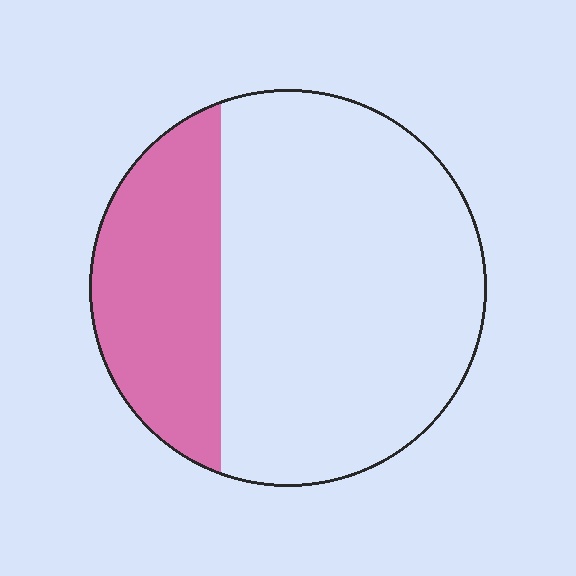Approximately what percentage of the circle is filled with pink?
Approximately 30%.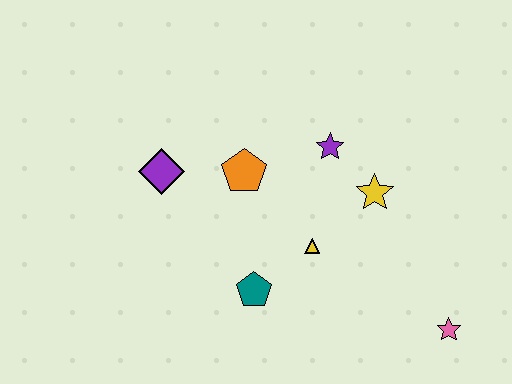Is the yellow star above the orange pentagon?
No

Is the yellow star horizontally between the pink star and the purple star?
Yes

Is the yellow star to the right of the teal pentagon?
Yes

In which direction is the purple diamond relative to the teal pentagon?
The purple diamond is above the teal pentagon.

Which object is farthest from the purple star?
The pink star is farthest from the purple star.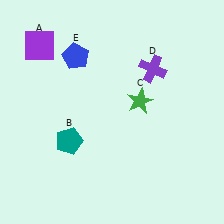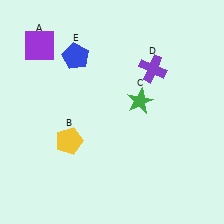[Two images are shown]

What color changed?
The pentagon (B) changed from teal in Image 1 to yellow in Image 2.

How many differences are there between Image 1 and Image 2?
There is 1 difference between the two images.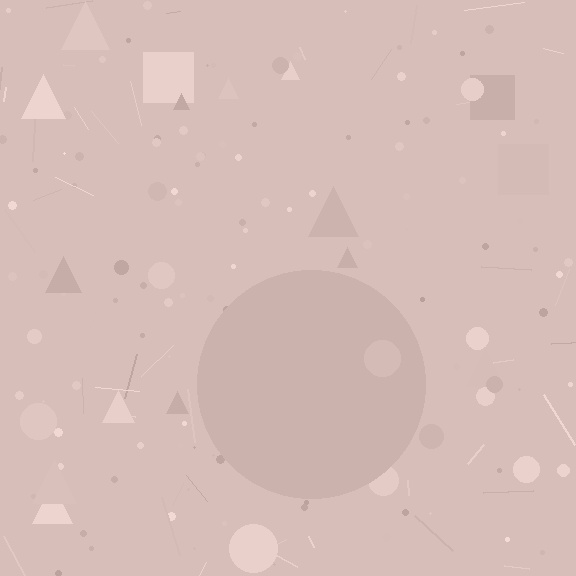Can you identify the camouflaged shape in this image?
The camouflaged shape is a circle.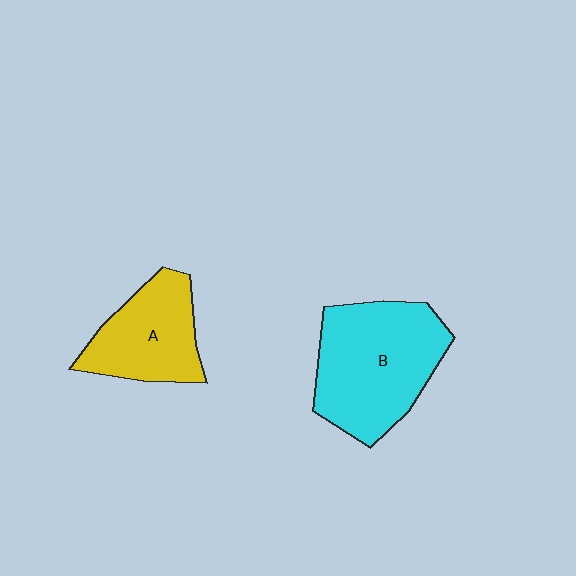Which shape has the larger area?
Shape B (cyan).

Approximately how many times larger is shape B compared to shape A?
Approximately 1.5 times.